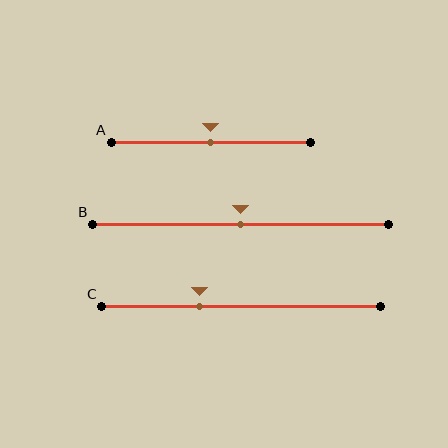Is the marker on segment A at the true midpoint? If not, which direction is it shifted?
Yes, the marker on segment A is at the true midpoint.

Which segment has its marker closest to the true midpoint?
Segment A has its marker closest to the true midpoint.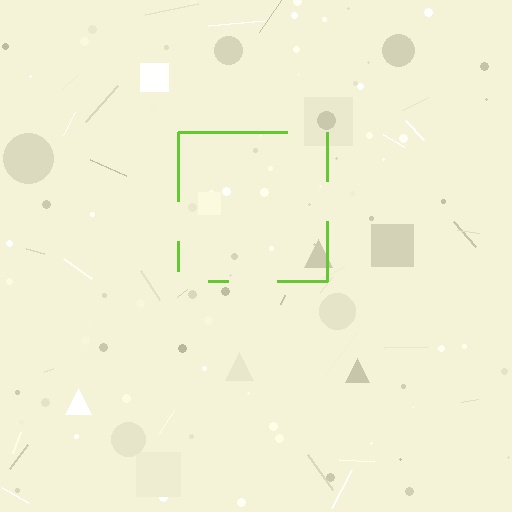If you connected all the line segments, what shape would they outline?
They would outline a square.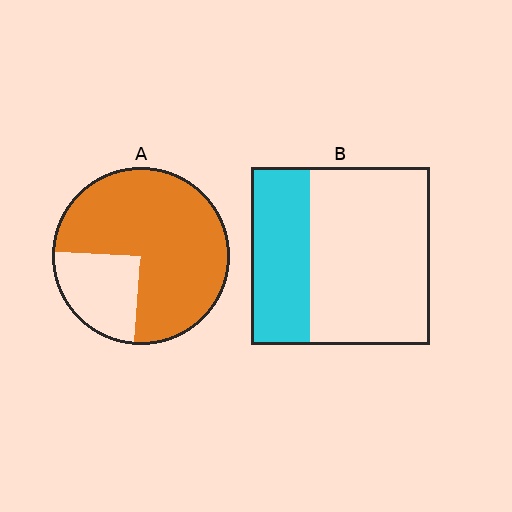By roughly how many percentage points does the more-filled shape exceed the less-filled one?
By roughly 45 percentage points (A over B).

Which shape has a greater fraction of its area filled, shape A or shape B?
Shape A.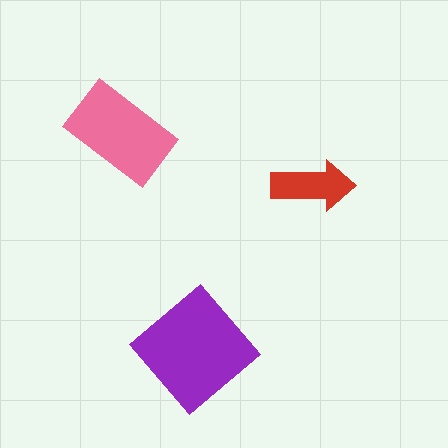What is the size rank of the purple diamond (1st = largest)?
1st.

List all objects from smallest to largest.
The red arrow, the pink rectangle, the purple diamond.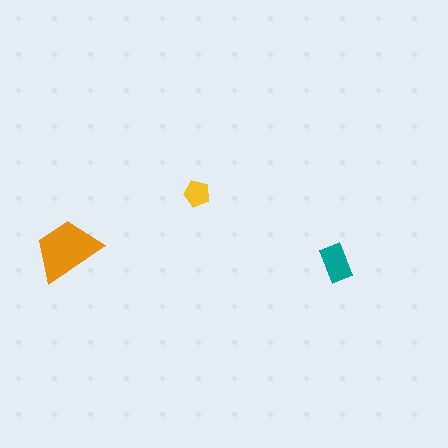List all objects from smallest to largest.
The yellow pentagon, the teal rectangle, the orange trapezoid.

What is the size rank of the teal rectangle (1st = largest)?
2nd.